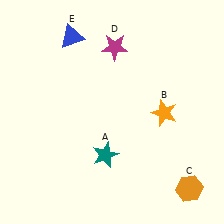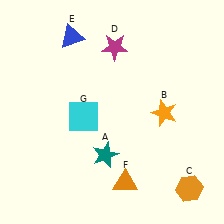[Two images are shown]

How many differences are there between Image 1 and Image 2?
There are 2 differences between the two images.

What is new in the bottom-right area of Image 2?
An orange triangle (F) was added in the bottom-right area of Image 2.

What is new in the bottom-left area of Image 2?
A cyan square (G) was added in the bottom-left area of Image 2.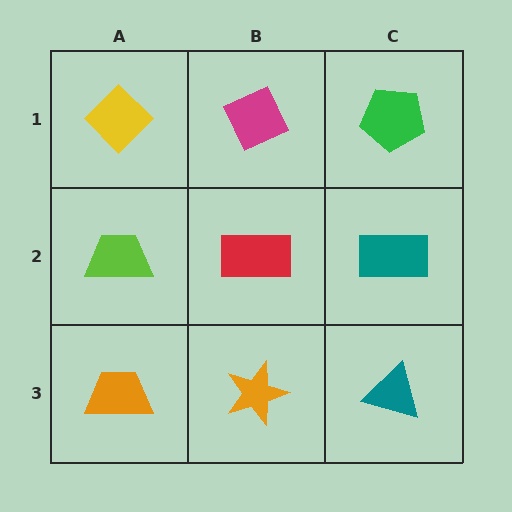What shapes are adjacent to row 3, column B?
A red rectangle (row 2, column B), an orange trapezoid (row 3, column A), a teal triangle (row 3, column C).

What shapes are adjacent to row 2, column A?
A yellow diamond (row 1, column A), an orange trapezoid (row 3, column A), a red rectangle (row 2, column B).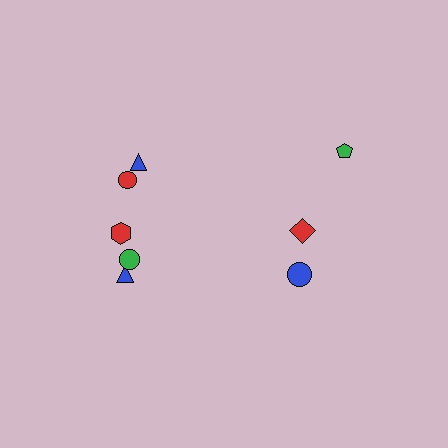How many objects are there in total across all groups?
There are 8 objects.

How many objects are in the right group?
There are 3 objects.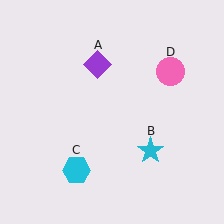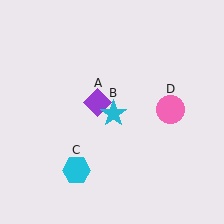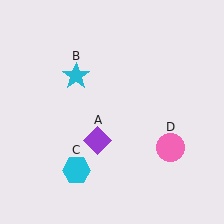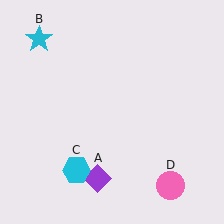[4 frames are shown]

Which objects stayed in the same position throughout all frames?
Cyan hexagon (object C) remained stationary.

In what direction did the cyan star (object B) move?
The cyan star (object B) moved up and to the left.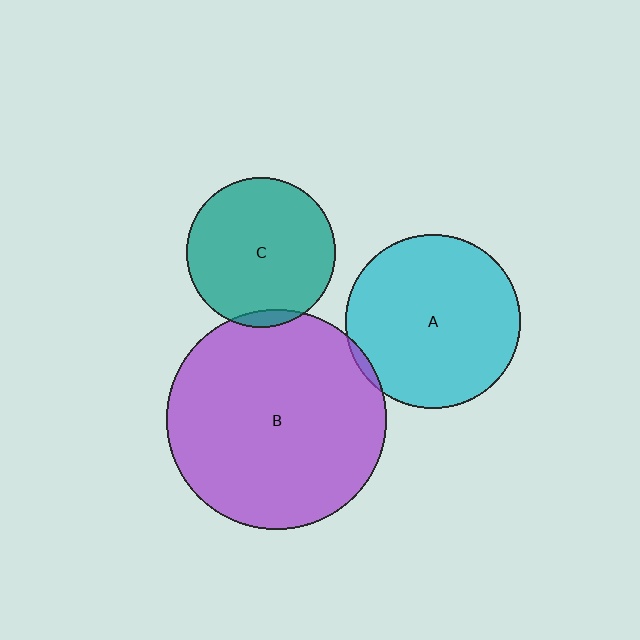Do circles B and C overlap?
Yes.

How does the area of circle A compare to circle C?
Approximately 1.4 times.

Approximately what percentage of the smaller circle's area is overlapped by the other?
Approximately 5%.